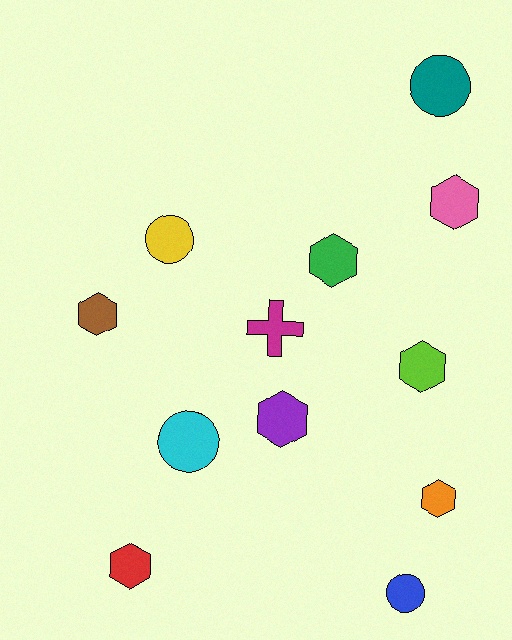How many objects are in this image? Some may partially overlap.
There are 12 objects.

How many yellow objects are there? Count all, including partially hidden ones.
There is 1 yellow object.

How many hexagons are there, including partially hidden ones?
There are 7 hexagons.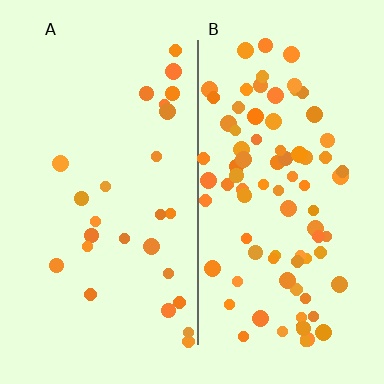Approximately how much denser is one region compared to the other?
Approximately 3.2× — region B over region A.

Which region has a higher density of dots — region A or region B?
B (the right).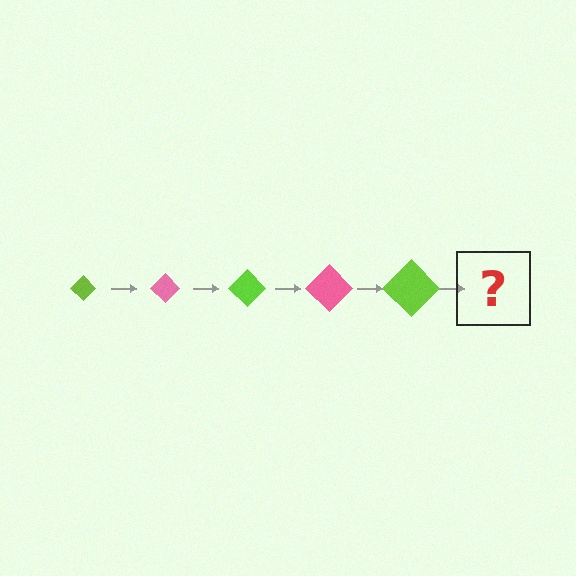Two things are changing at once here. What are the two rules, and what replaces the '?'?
The two rules are that the diamond grows larger each step and the color cycles through lime and pink. The '?' should be a pink diamond, larger than the previous one.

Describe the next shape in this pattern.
It should be a pink diamond, larger than the previous one.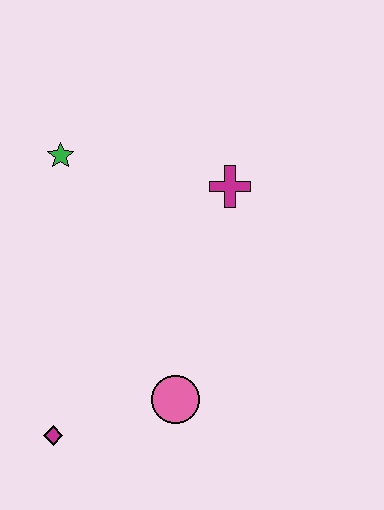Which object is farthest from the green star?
The magenta diamond is farthest from the green star.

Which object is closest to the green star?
The magenta cross is closest to the green star.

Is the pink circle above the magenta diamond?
Yes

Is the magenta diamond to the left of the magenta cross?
Yes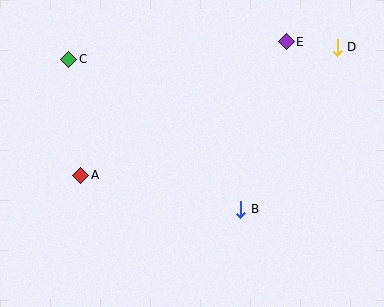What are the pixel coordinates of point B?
Point B is at (241, 209).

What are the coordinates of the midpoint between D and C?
The midpoint between D and C is at (203, 53).